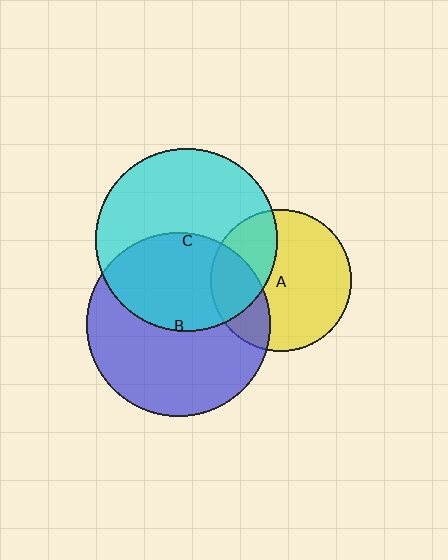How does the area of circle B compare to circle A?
Approximately 1.7 times.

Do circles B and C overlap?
Yes.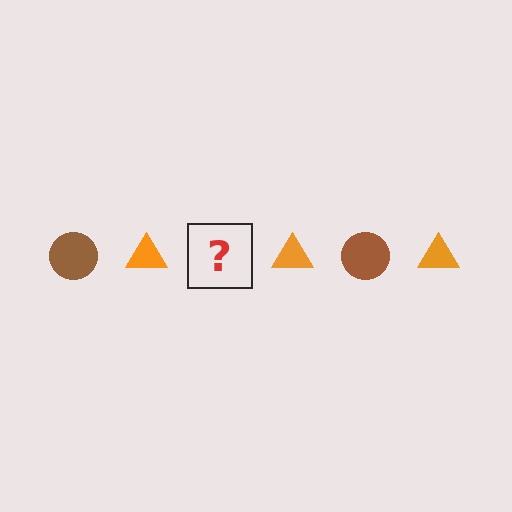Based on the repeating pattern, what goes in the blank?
The blank should be a brown circle.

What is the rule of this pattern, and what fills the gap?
The rule is that the pattern alternates between brown circle and orange triangle. The gap should be filled with a brown circle.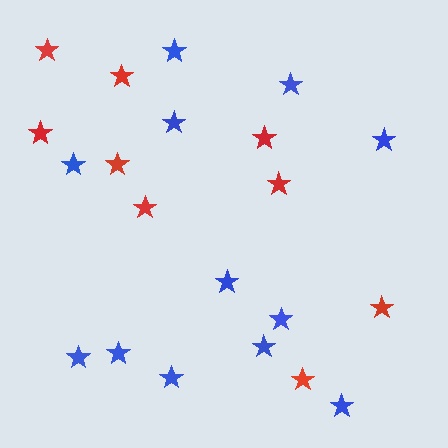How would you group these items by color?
There are 2 groups: one group of blue stars (12) and one group of red stars (9).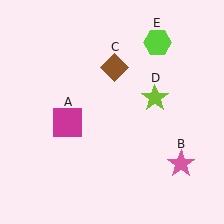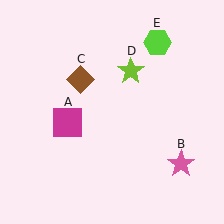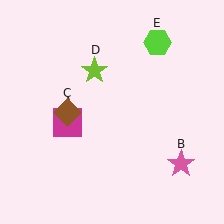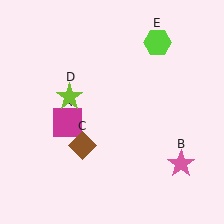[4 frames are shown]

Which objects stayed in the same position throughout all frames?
Magenta square (object A) and pink star (object B) and lime hexagon (object E) remained stationary.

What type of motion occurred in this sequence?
The brown diamond (object C), lime star (object D) rotated counterclockwise around the center of the scene.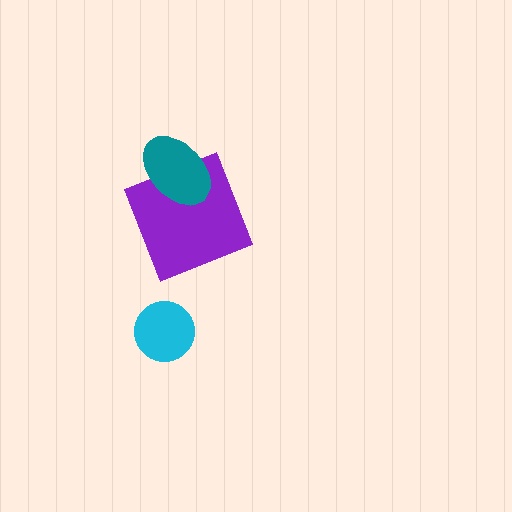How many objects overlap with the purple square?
1 object overlaps with the purple square.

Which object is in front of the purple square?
The teal ellipse is in front of the purple square.